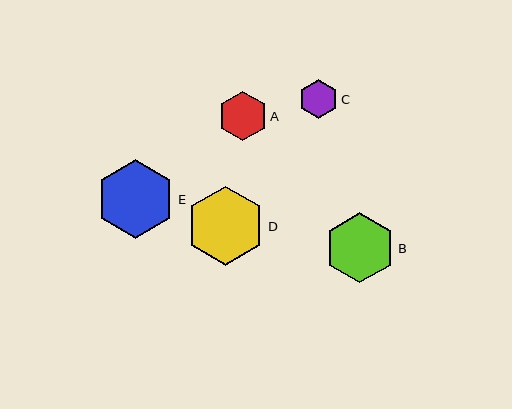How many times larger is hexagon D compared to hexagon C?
Hexagon D is approximately 2.0 times the size of hexagon C.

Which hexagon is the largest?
Hexagon D is the largest with a size of approximately 79 pixels.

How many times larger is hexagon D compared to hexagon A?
Hexagon D is approximately 1.6 times the size of hexagon A.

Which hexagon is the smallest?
Hexagon C is the smallest with a size of approximately 39 pixels.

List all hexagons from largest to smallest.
From largest to smallest: D, E, B, A, C.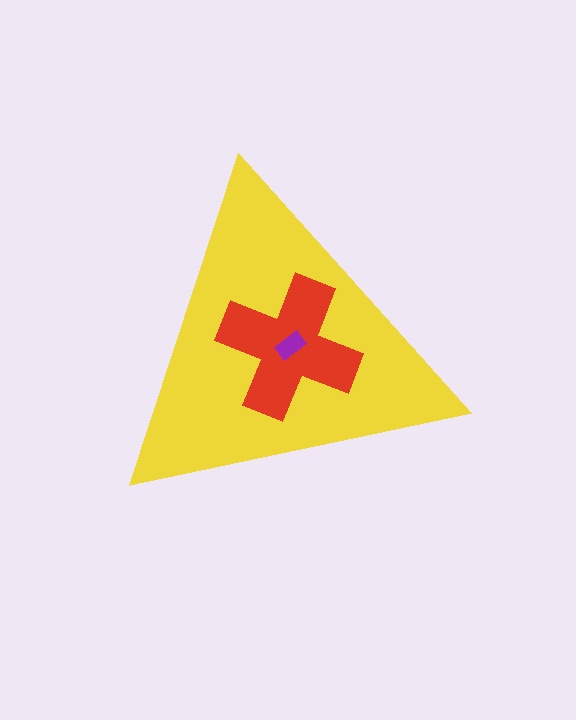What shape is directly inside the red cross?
The purple rectangle.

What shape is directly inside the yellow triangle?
The red cross.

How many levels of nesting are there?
3.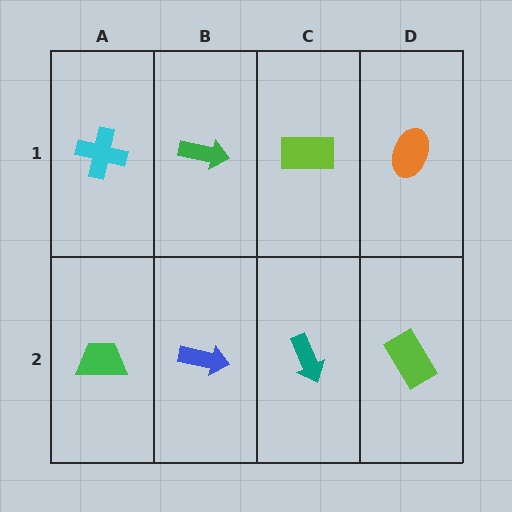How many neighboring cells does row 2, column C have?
3.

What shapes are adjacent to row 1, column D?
A lime rectangle (row 2, column D), a lime rectangle (row 1, column C).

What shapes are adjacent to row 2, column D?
An orange ellipse (row 1, column D), a teal arrow (row 2, column C).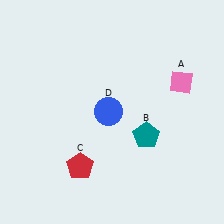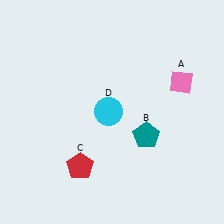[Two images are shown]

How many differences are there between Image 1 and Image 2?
There is 1 difference between the two images.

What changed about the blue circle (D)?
In Image 1, D is blue. In Image 2, it changed to cyan.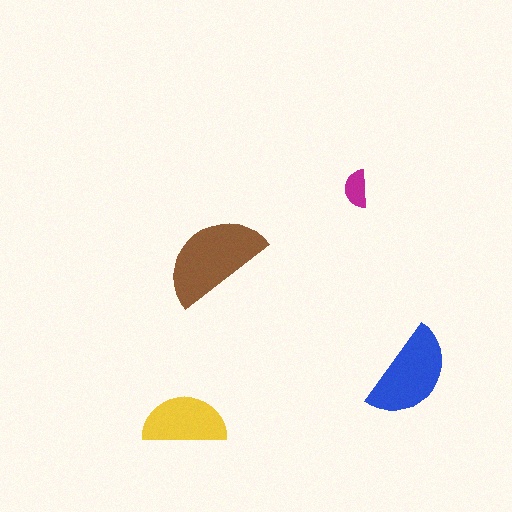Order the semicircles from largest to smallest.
the brown one, the blue one, the yellow one, the magenta one.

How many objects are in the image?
There are 4 objects in the image.